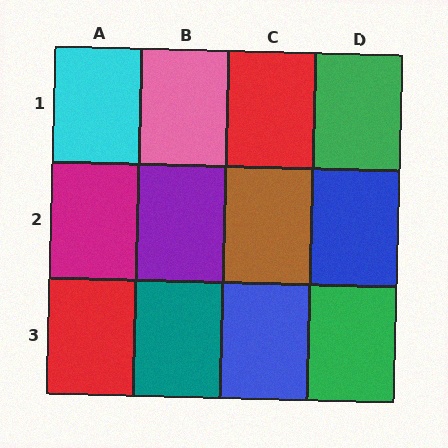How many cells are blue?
2 cells are blue.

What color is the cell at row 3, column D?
Green.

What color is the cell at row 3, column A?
Red.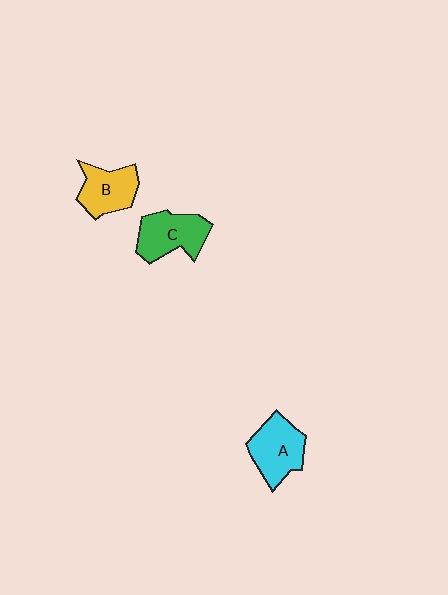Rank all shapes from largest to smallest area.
From largest to smallest: A (cyan), C (green), B (yellow).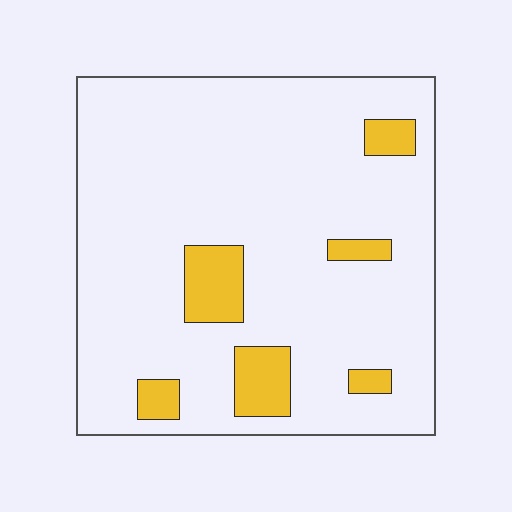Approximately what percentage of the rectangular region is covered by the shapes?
Approximately 10%.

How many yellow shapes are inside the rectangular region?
6.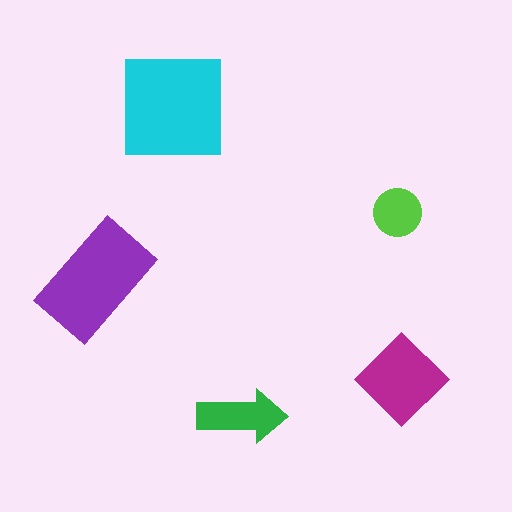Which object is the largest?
The cyan square.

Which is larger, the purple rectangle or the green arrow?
The purple rectangle.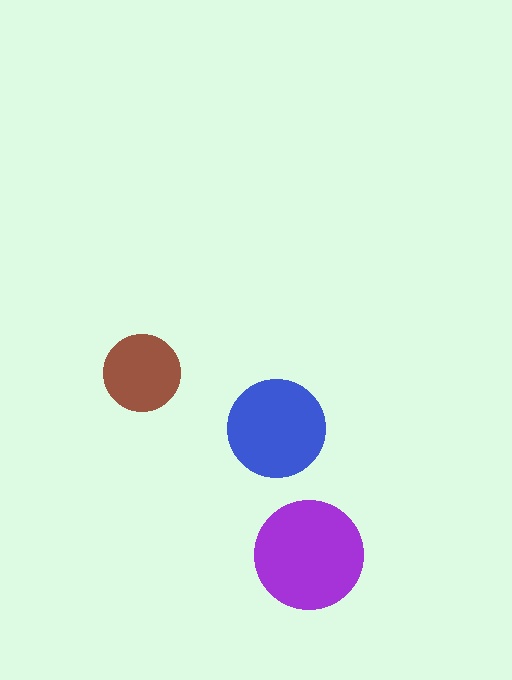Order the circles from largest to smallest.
the purple one, the blue one, the brown one.